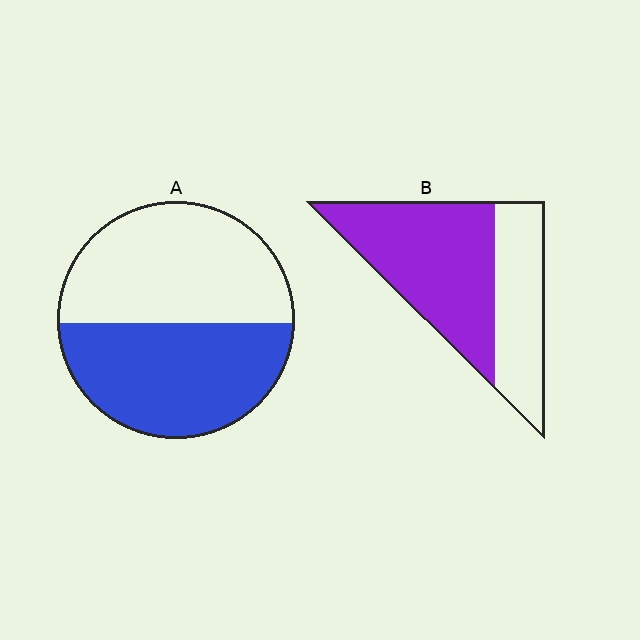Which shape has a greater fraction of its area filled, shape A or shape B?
Shape B.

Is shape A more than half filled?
Roughly half.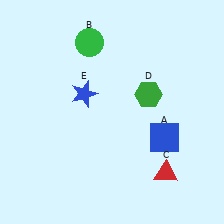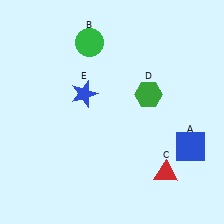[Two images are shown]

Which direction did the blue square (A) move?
The blue square (A) moved right.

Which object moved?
The blue square (A) moved right.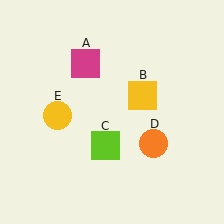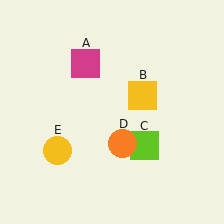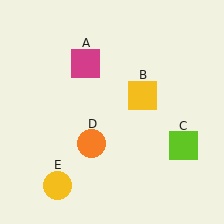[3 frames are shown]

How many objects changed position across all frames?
3 objects changed position: lime square (object C), orange circle (object D), yellow circle (object E).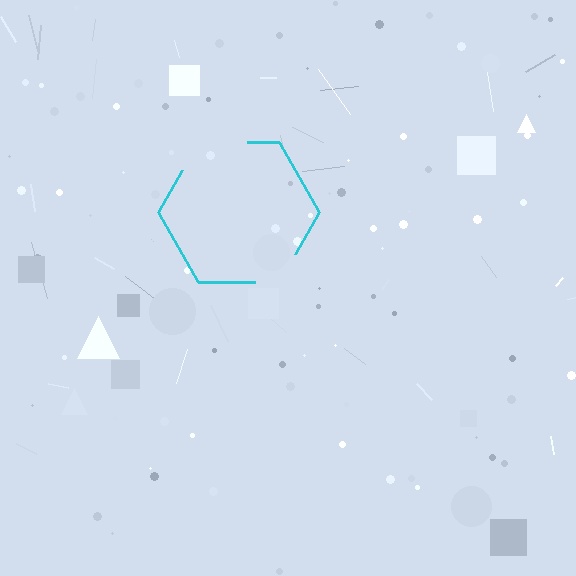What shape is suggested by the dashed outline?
The dashed outline suggests a hexagon.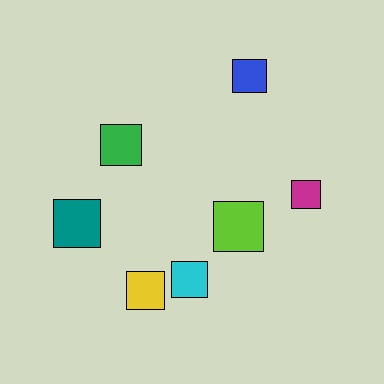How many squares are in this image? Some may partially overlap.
There are 7 squares.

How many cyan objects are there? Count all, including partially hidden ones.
There is 1 cyan object.